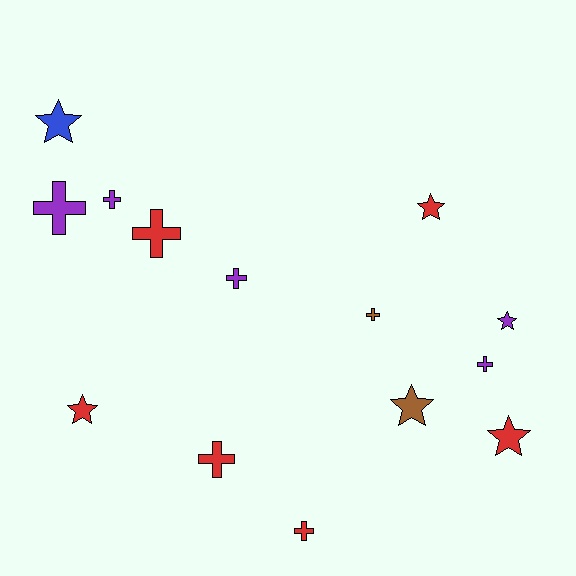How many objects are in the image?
There are 14 objects.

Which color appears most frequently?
Red, with 6 objects.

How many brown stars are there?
There is 1 brown star.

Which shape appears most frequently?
Cross, with 8 objects.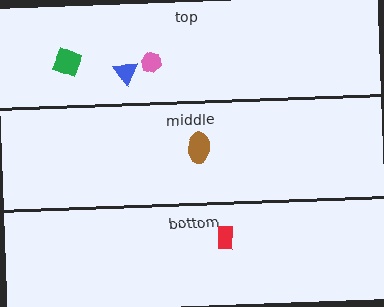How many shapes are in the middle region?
1.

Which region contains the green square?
The top region.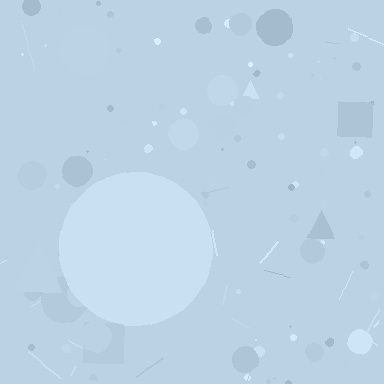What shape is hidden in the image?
A circle is hidden in the image.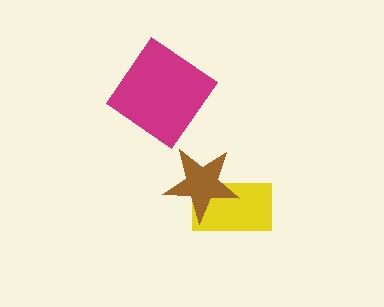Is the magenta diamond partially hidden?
No, no other shape covers it.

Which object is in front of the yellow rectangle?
The brown star is in front of the yellow rectangle.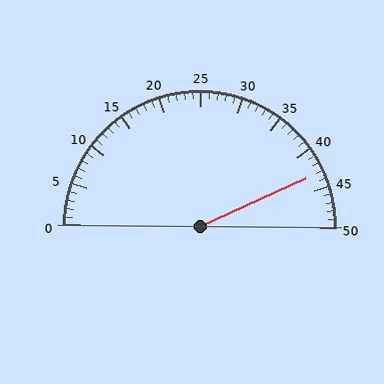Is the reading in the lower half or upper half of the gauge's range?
The reading is in the upper half of the range (0 to 50).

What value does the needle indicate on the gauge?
The needle indicates approximately 43.